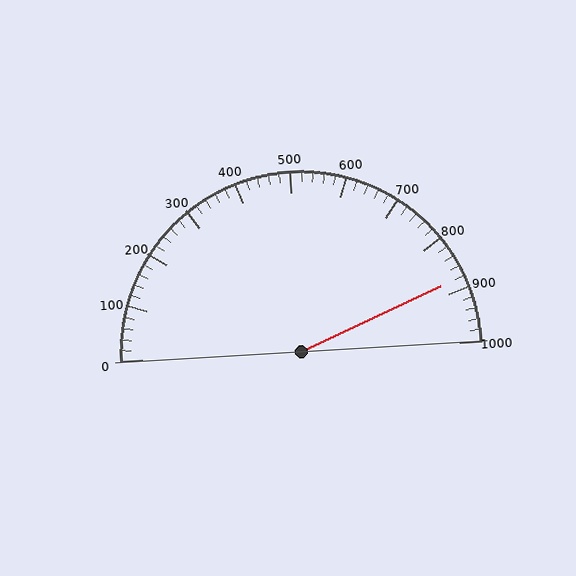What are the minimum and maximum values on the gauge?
The gauge ranges from 0 to 1000.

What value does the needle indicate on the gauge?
The needle indicates approximately 880.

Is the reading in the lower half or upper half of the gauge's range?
The reading is in the upper half of the range (0 to 1000).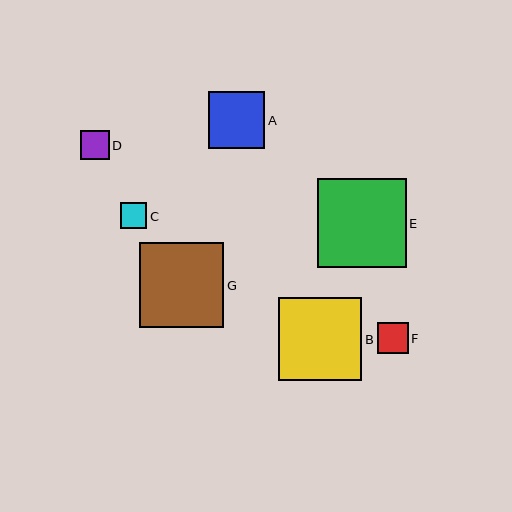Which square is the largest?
Square E is the largest with a size of approximately 89 pixels.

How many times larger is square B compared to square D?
Square B is approximately 2.9 times the size of square D.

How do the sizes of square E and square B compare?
Square E and square B are approximately the same size.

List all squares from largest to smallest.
From largest to smallest: E, G, B, A, F, D, C.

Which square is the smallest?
Square C is the smallest with a size of approximately 26 pixels.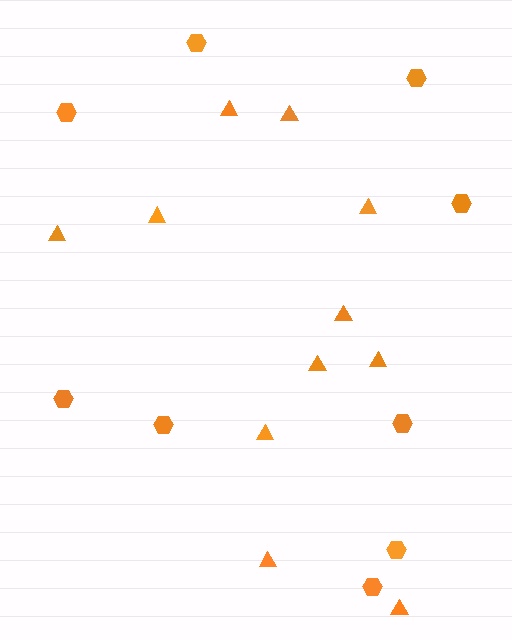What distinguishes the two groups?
There are 2 groups: one group of hexagons (9) and one group of triangles (11).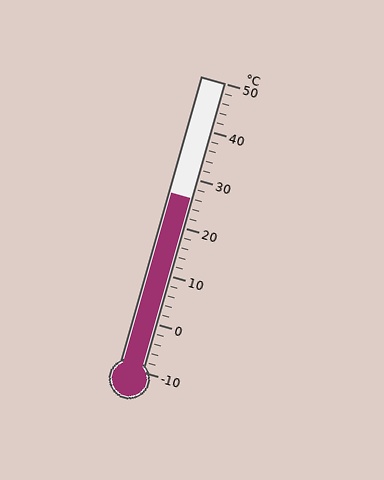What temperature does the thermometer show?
The thermometer shows approximately 26°C.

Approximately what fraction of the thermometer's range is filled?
The thermometer is filled to approximately 60% of its range.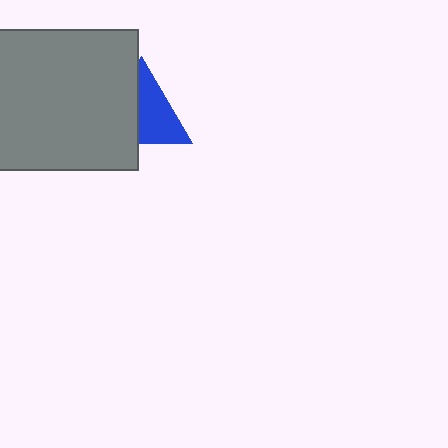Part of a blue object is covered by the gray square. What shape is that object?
It is a triangle.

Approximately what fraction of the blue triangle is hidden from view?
Roughly 46% of the blue triangle is hidden behind the gray square.